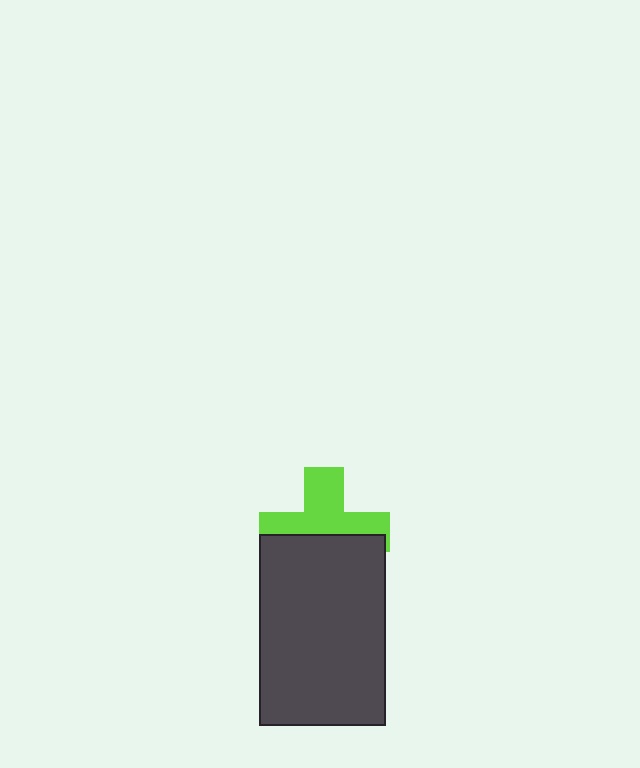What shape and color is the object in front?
The object in front is a dark gray rectangle.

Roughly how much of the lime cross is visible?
About half of it is visible (roughly 53%).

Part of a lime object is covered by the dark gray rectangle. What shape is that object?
It is a cross.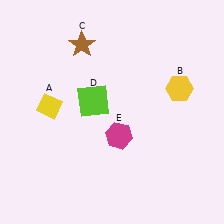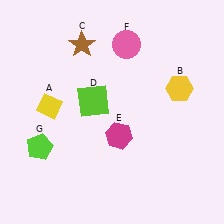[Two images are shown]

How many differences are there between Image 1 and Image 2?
There are 2 differences between the two images.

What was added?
A pink circle (F), a lime pentagon (G) were added in Image 2.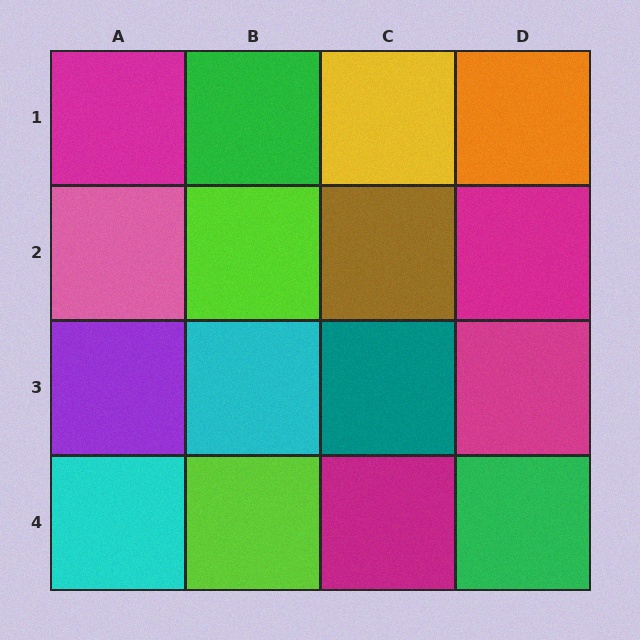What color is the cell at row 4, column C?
Magenta.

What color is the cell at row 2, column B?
Lime.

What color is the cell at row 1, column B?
Green.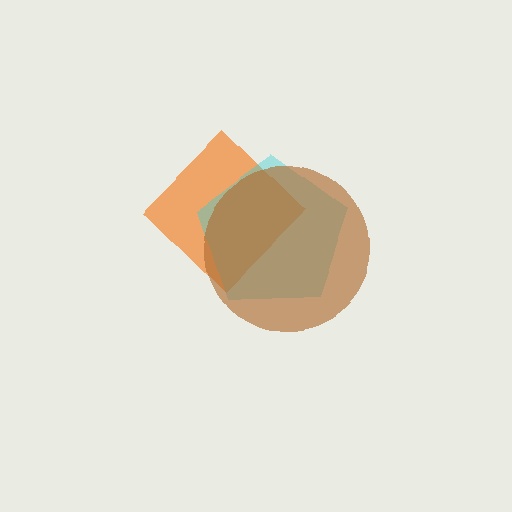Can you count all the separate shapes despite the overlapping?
Yes, there are 3 separate shapes.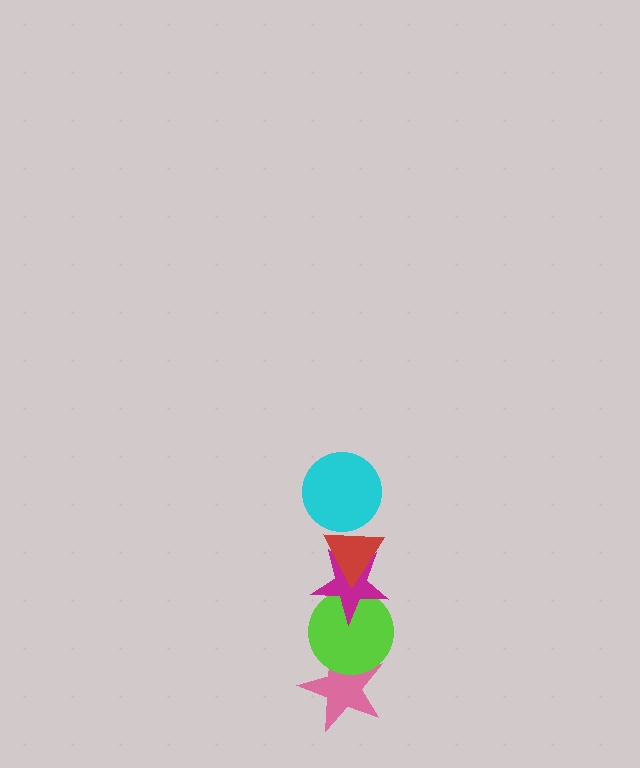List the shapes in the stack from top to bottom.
From top to bottom: the cyan circle, the red triangle, the magenta star, the lime circle, the pink star.